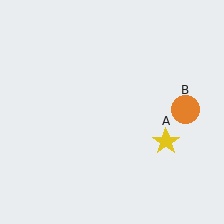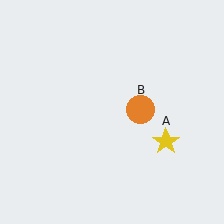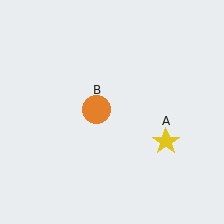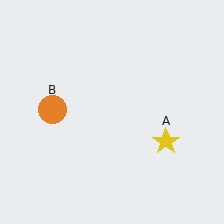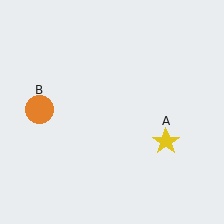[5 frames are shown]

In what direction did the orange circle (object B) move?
The orange circle (object B) moved left.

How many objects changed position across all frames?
1 object changed position: orange circle (object B).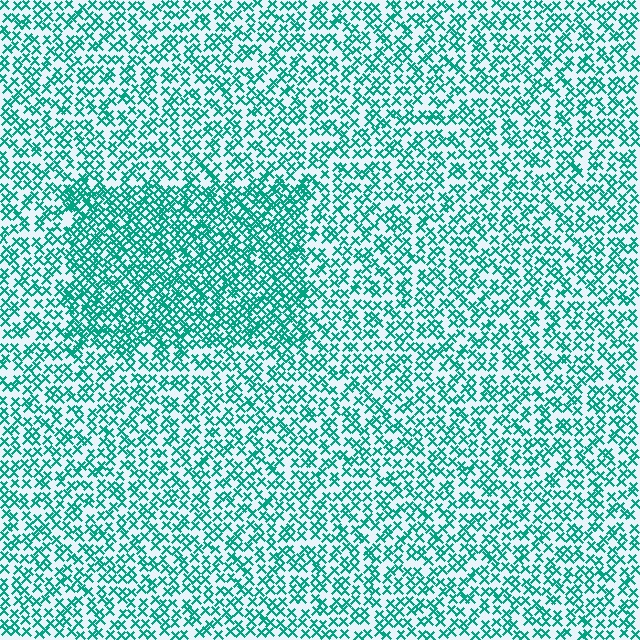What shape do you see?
I see a rectangle.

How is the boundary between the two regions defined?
The boundary is defined by a change in element density (approximately 1.7x ratio). All elements are the same color, size, and shape.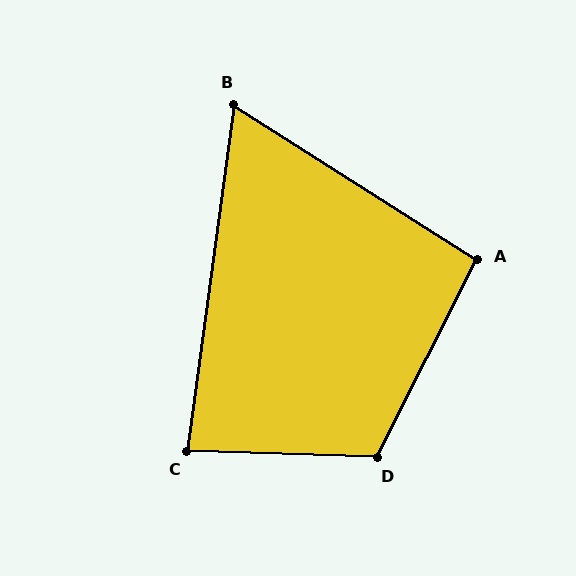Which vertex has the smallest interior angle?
B, at approximately 65 degrees.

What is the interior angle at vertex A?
Approximately 96 degrees (obtuse).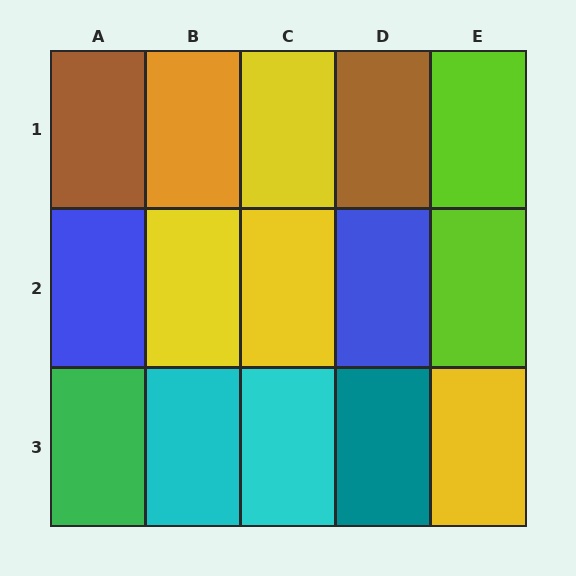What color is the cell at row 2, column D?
Blue.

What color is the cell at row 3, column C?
Cyan.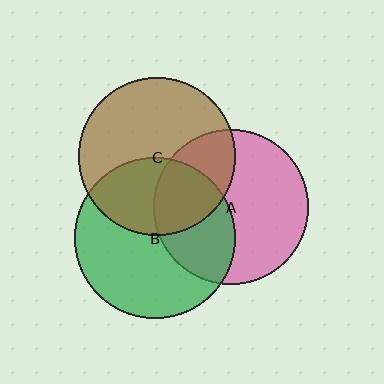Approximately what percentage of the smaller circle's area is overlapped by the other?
Approximately 40%.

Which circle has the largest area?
Circle B (green).